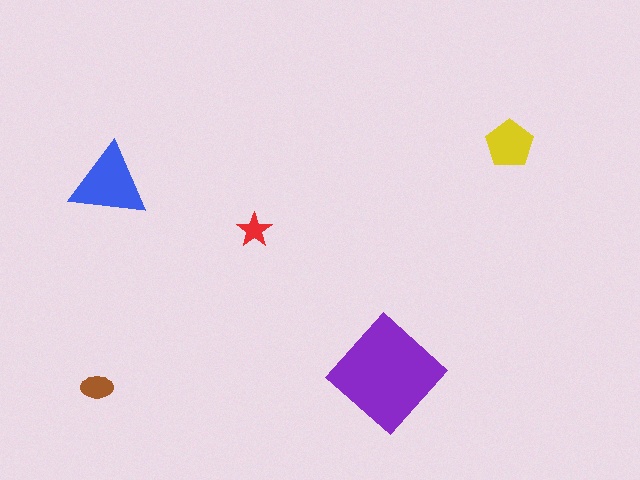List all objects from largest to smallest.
The purple diamond, the blue triangle, the yellow pentagon, the brown ellipse, the red star.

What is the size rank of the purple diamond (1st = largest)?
1st.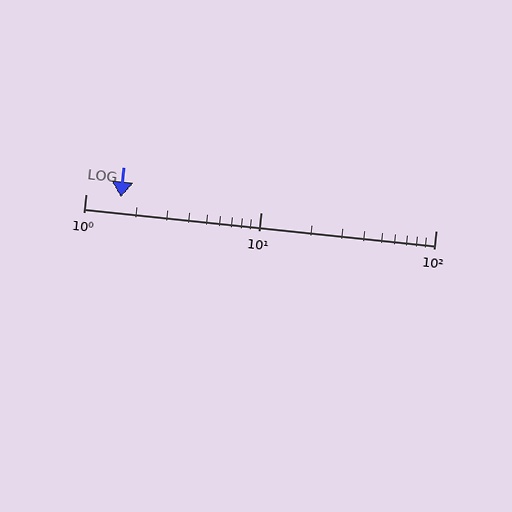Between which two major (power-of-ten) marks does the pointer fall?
The pointer is between 1 and 10.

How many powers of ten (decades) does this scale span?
The scale spans 2 decades, from 1 to 100.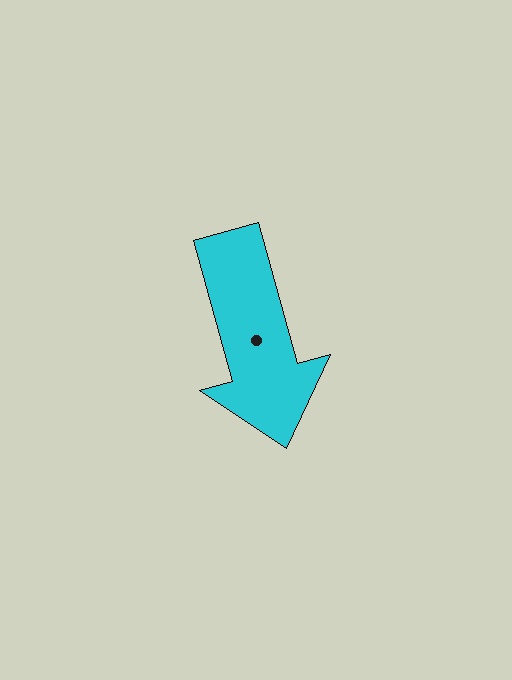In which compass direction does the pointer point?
South.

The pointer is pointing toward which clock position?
Roughly 5 o'clock.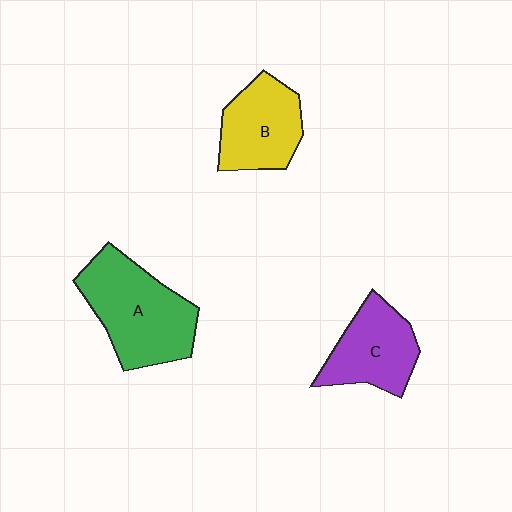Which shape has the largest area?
Shape A (green).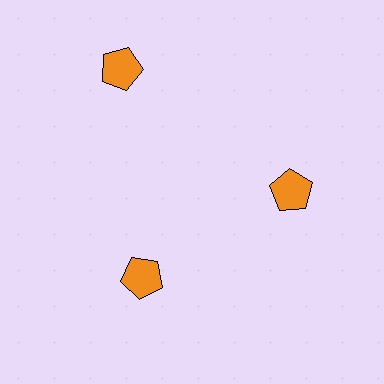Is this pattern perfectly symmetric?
No. The 3 orange pentagons are arranged in a ring, but one element near the 11 o'clock position is pushed outward from the center, breaking the 3-fold rotational symmetry.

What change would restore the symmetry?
The symmetry would be restored by moving it inward, back onto the ring so that all 3 pentagons sit at equal angles and equal distance from the center.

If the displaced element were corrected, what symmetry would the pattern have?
It would have 3-fold rotational symmetry — the pattern would map onto itself every 120 degrees.